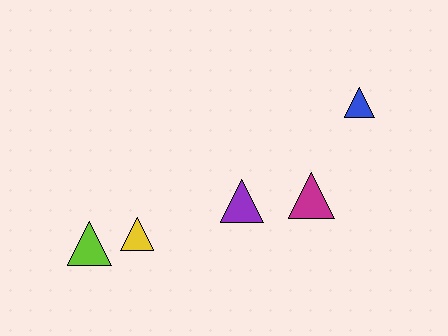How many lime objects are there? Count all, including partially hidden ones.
There is 1 lime object.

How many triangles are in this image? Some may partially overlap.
There are 5 triangles.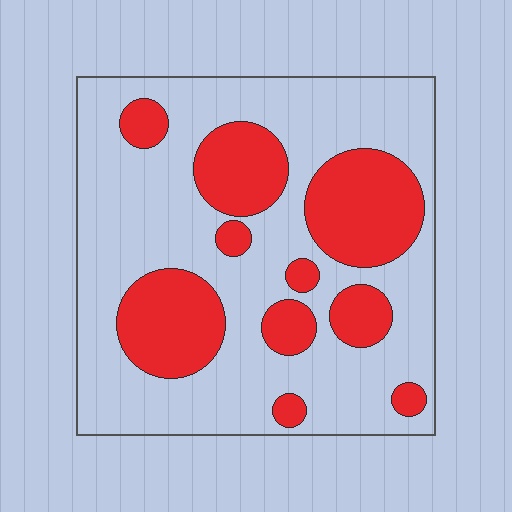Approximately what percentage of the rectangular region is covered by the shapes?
Approximately 30%.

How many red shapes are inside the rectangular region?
10.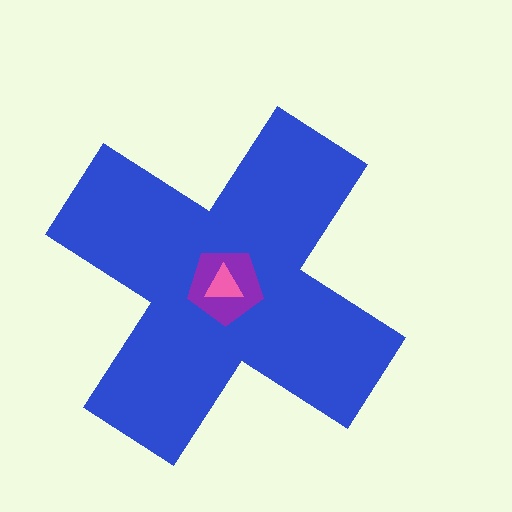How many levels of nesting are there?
3.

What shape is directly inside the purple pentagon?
The pink triangle.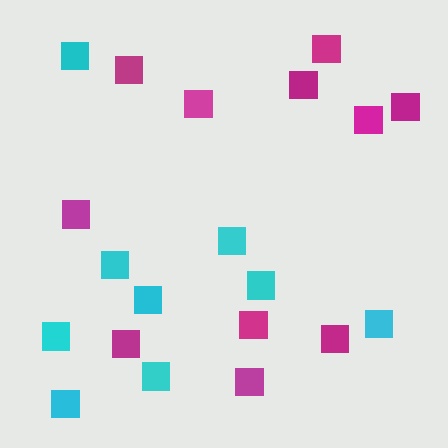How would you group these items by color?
There are 2 groups: one group of magenta squares (11) and one group of cyan squares (9).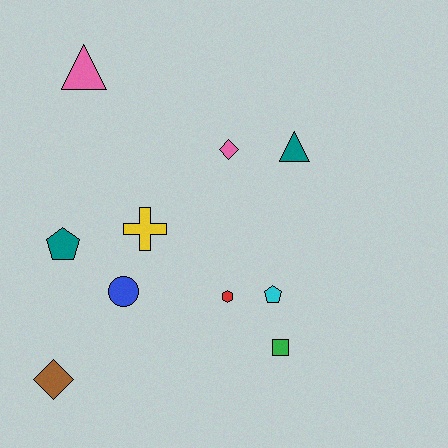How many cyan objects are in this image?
There is 1 cyan object.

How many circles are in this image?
There is 1 circle.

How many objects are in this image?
There are 10 objects.